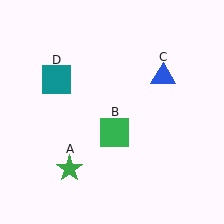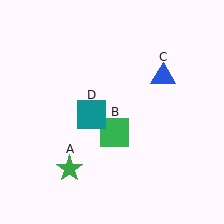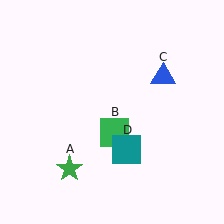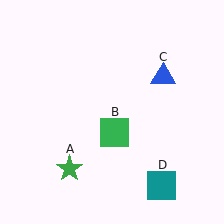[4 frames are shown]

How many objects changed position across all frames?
1 object changed position: teal square (object D).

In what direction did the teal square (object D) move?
The teal square (object D) moved down and to the right.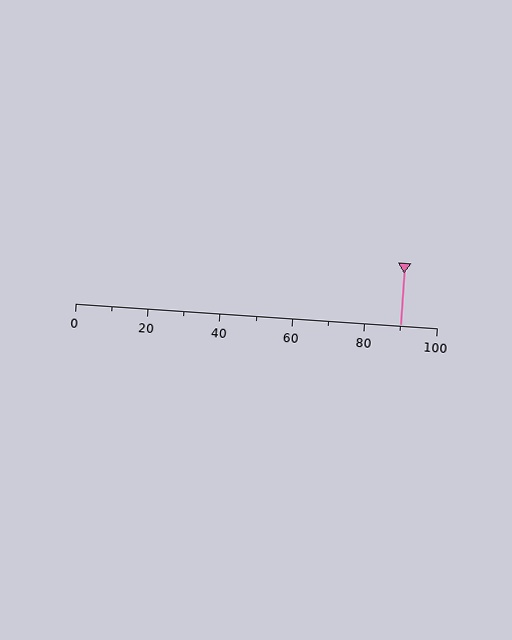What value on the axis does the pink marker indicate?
The marker indicates approximately 90.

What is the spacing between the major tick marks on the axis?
The major ticks are spaced 20 apart.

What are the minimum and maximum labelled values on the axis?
The axis runs from 0 to 100.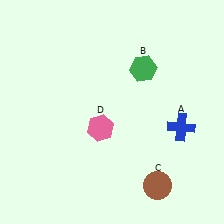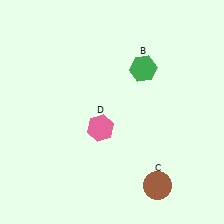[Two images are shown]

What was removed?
The blue cross (A) was removed in Image 2.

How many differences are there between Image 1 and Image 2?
There is 1 difference between the two images.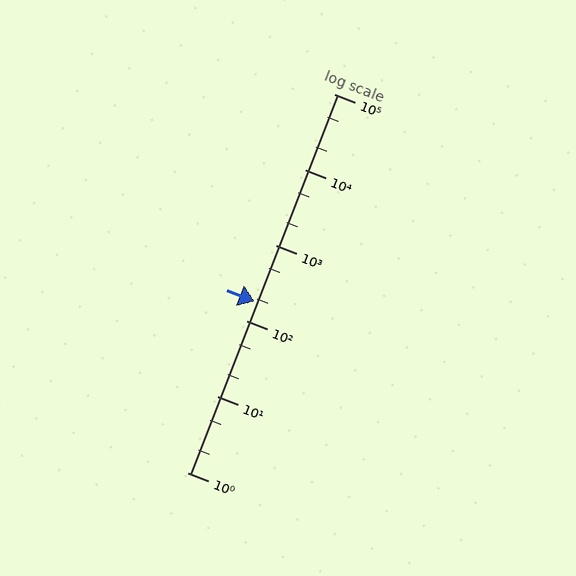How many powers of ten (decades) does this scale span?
The scale spans 5 decades, from 1 to 100000.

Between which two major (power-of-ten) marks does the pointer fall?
The pointer is between 100 and 1000.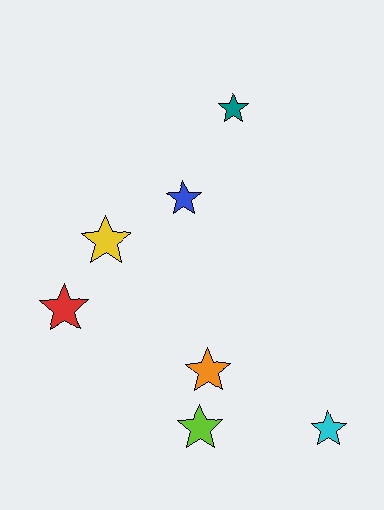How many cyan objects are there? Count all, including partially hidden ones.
There is 1 cyan object.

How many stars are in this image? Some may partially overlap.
There are 7 stars.